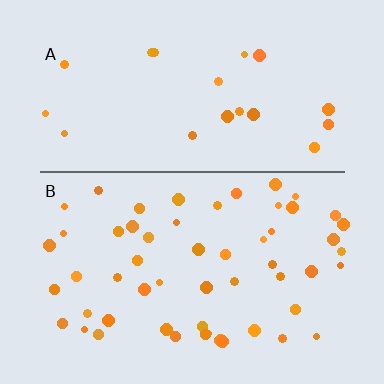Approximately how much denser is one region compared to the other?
Approximately 2.7× — region B over region A.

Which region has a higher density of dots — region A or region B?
B (the bottom).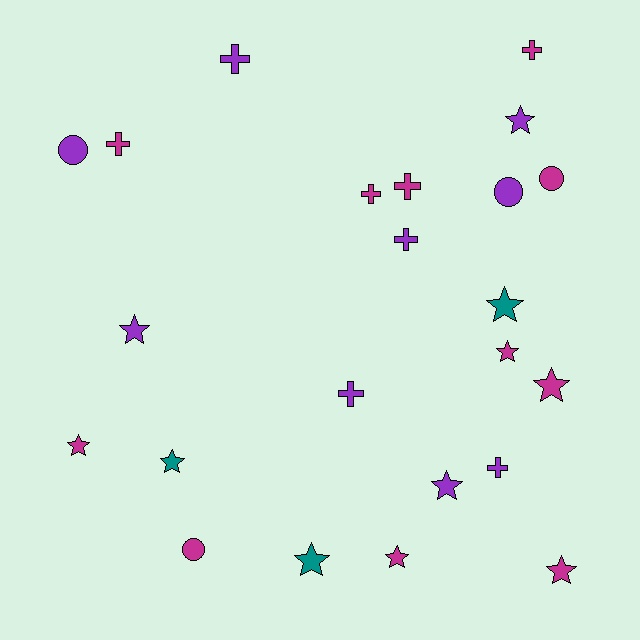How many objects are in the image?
There are 23 objects.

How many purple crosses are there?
There are 4 purple crosses.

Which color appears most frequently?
Magenta, with 11 objects.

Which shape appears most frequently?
Star, with 11 objects.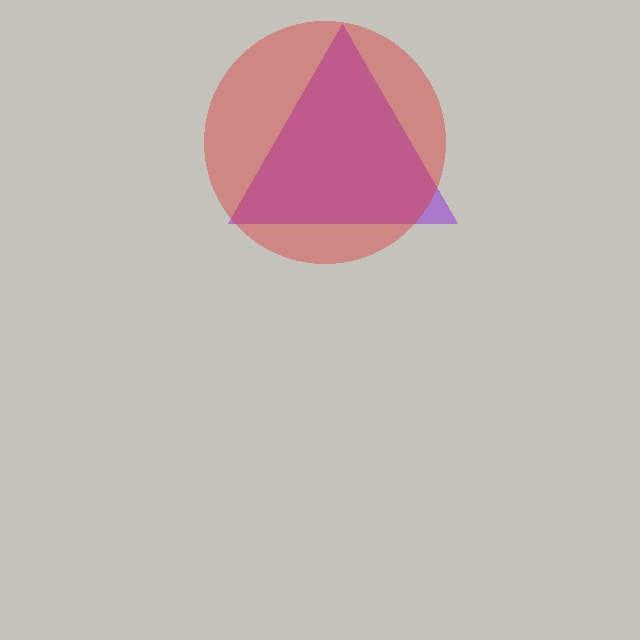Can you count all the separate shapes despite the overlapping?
Yes, there are 2 separate shapes.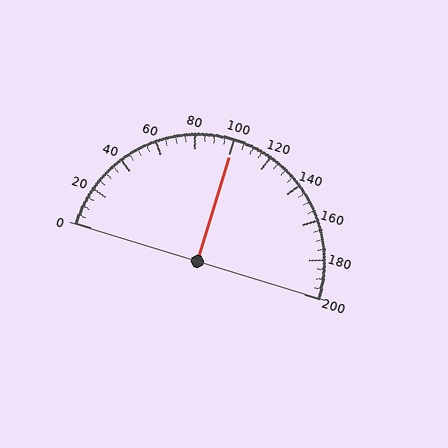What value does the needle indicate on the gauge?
The needle indicates approximately 100.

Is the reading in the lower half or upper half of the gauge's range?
The reading is in the upper half of the range (0 to 200).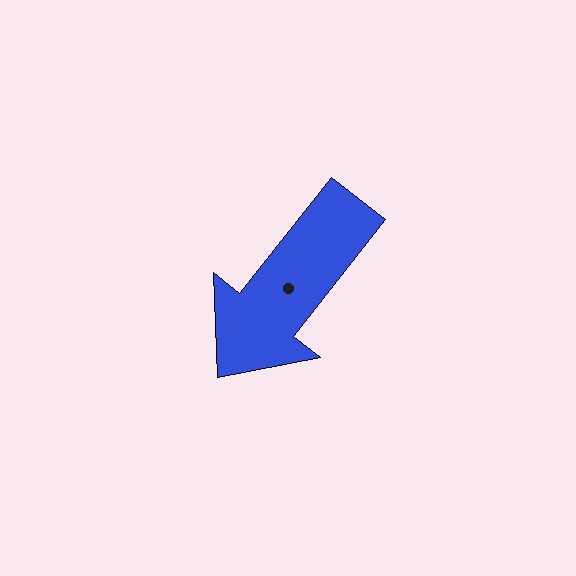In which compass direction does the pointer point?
Southwest.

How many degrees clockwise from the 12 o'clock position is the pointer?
Approximately 218 degrees.